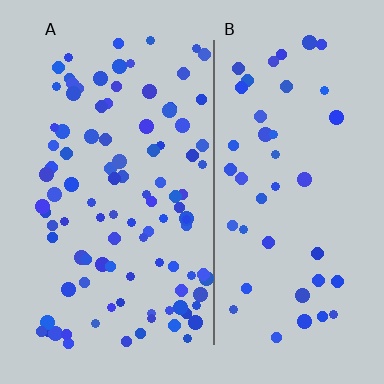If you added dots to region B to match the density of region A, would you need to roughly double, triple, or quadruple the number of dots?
Approximately double.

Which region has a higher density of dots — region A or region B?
A (the left).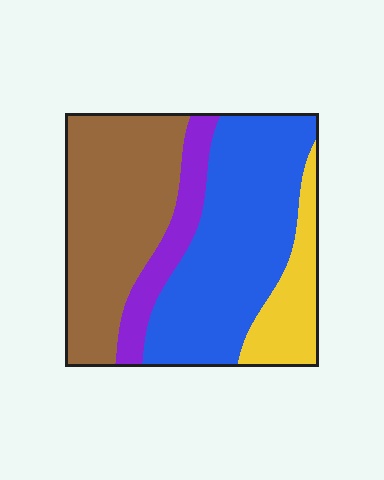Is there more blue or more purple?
Blue.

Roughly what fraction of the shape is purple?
Purple takes up about one eighth (1/8) of the shape.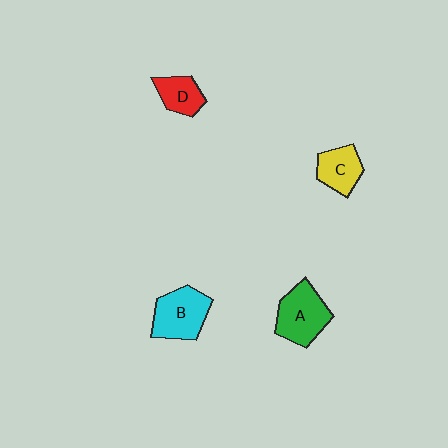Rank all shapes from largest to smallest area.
From largest to smallest: A (green), B (cyan), C (yellow), D (red).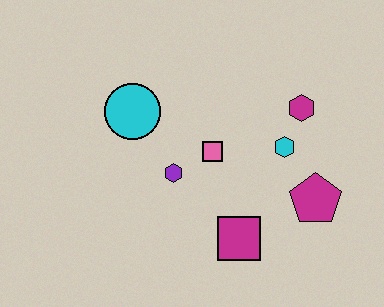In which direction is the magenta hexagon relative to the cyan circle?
The magenta hexagon is to the right of the cyan circle.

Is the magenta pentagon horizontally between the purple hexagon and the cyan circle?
No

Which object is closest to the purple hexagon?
The pink square is closest to the purple hexagon.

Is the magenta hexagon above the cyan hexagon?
Yes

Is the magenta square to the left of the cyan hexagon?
Yes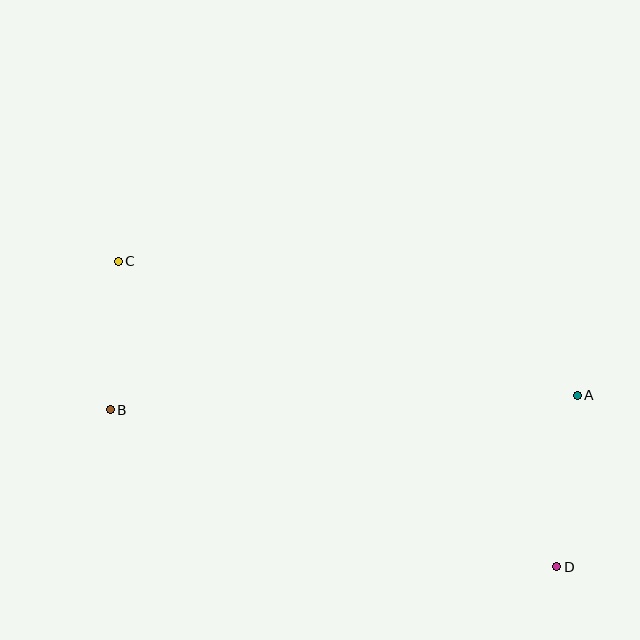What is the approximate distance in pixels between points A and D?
The distance between A and D is approximately 173 pixels.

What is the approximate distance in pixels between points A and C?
The distance between A and C is approximately 478 pixels.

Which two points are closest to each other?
Points B and C are closest to each other.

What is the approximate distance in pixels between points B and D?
The distance between B and D is approximately 473 pixels.